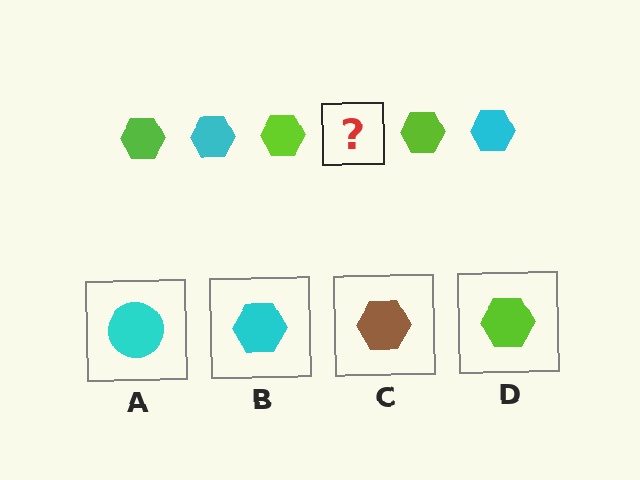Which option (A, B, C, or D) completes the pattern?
B.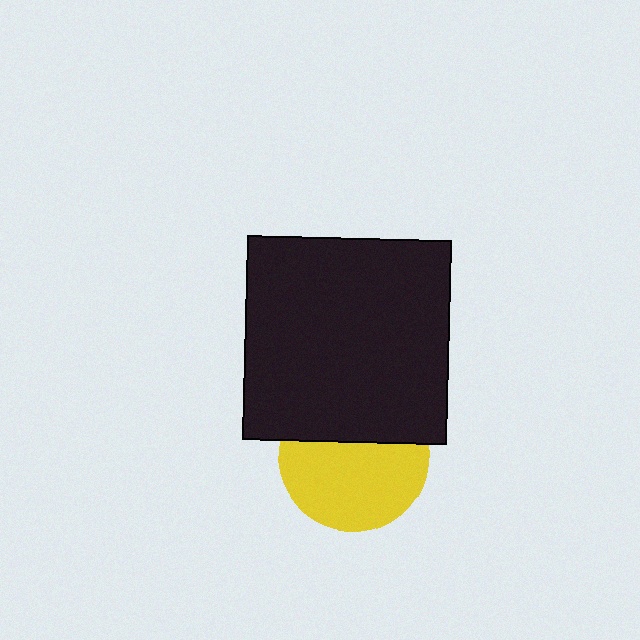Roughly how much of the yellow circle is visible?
About half of it is visible (roughly 62%).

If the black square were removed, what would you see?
You would see the complete yellow circle.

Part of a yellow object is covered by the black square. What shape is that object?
It is a circle.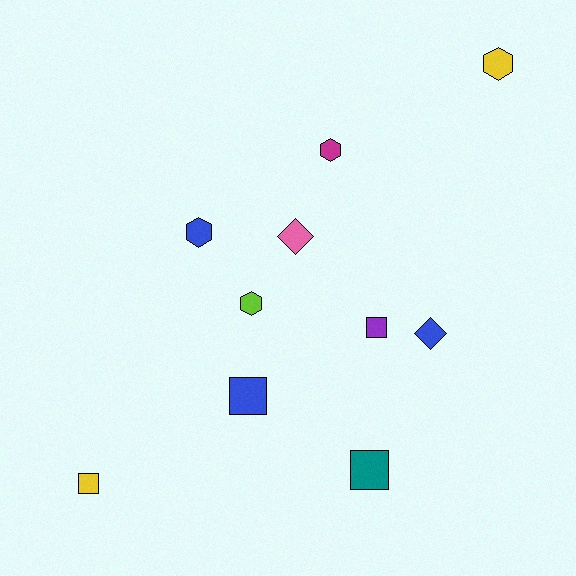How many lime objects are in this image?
There is 1 lime object.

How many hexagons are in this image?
There are 4 hexagons.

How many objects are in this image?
There are 10 objects.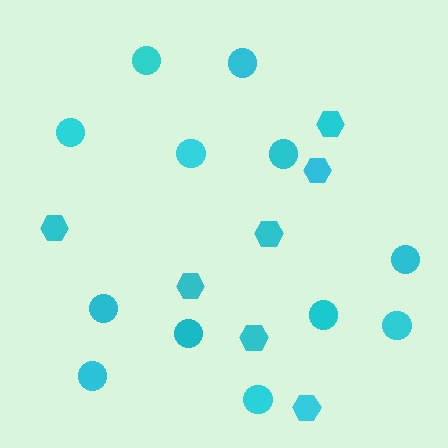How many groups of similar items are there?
There are 2 groups: one group of circles (12) and one group of hexagons (7).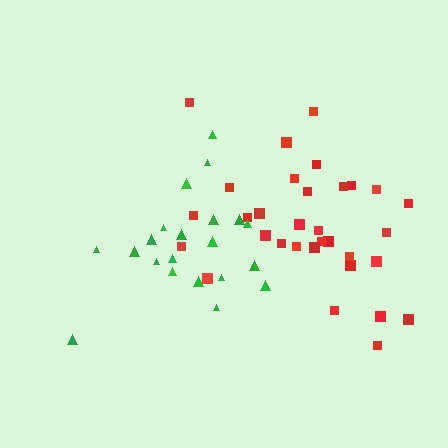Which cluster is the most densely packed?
Green.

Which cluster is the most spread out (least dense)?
Red.